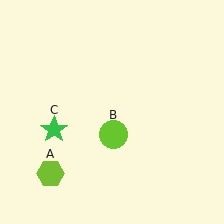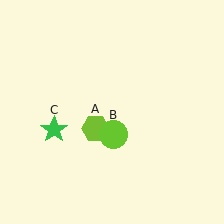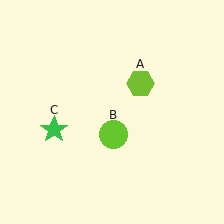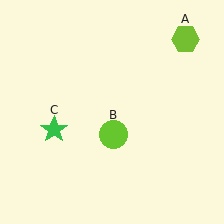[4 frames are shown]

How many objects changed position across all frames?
1 object changed position: lime hexagon (object A).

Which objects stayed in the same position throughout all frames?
Lime circle (object B) and green star (object C) remained stationary.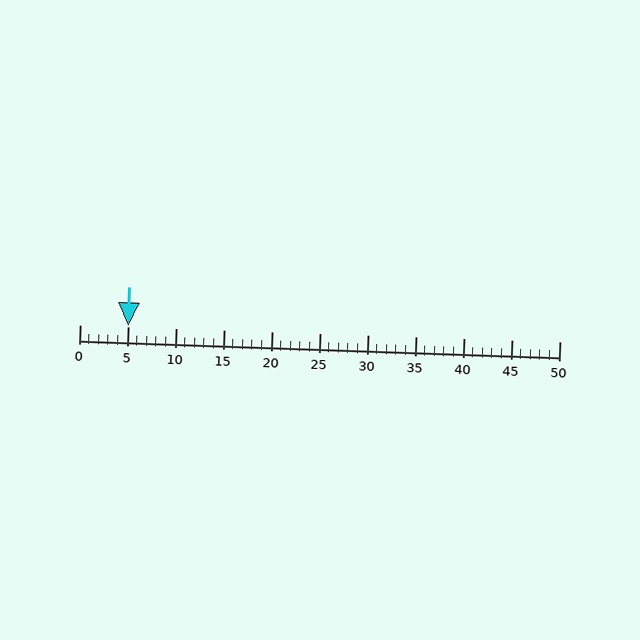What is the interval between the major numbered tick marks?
The major tick marks are spaced 5 units apart.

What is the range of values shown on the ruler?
The ruler shows values from 0 to 50.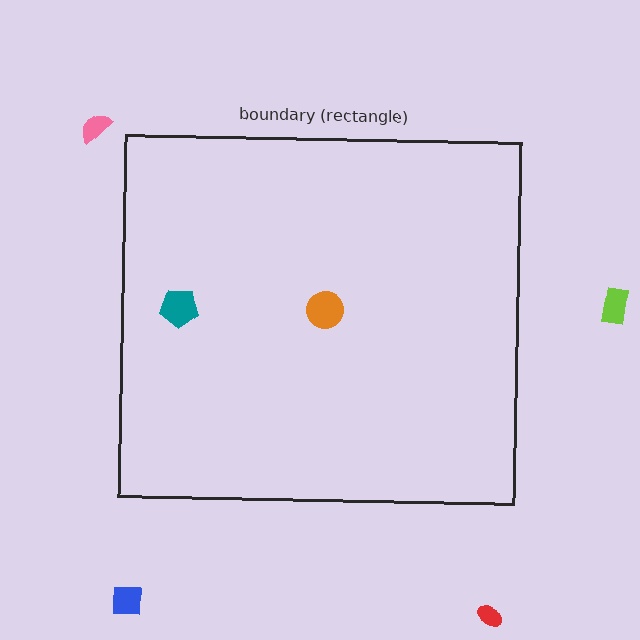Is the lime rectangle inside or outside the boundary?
Outside.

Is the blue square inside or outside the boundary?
Outside.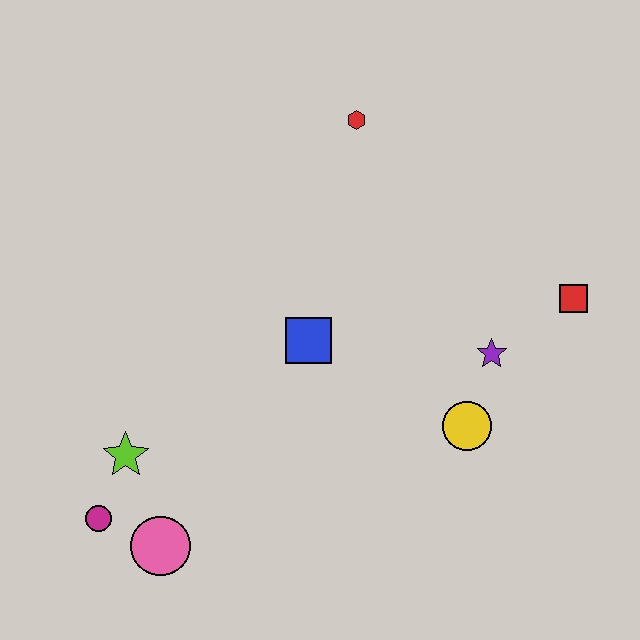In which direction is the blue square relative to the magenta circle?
The blue square is to the right of the magenta circle.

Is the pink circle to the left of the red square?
Yes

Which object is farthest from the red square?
The magenta circle is farthest from the red square.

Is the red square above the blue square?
Yes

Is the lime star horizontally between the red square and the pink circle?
No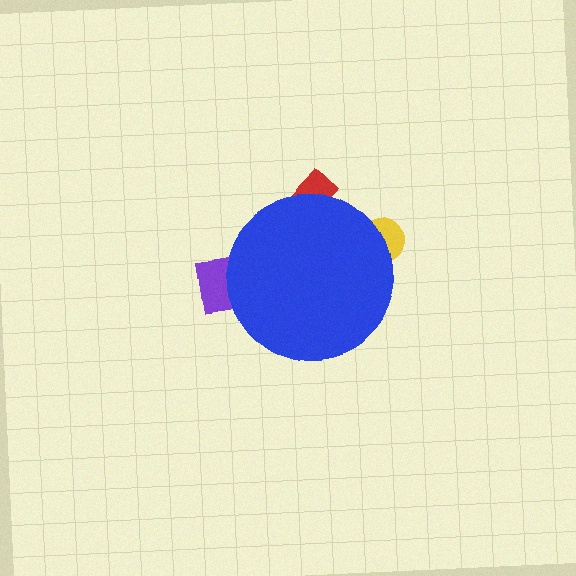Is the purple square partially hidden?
Yes, the purple square is partially hidden behind the blue circle.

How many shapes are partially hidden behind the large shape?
3 shapes are partially hidden.